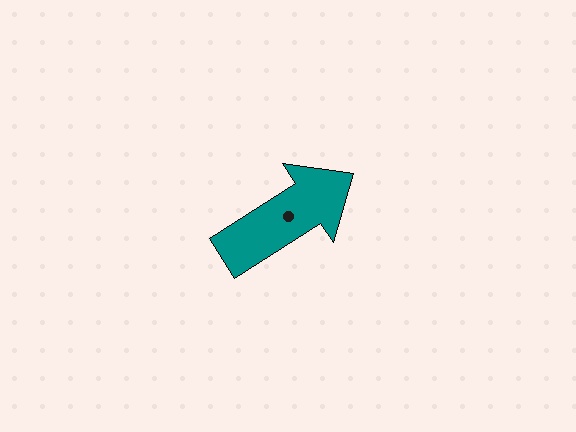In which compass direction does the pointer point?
Northeast.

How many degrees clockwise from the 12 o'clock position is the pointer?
Approximately 57 degrees.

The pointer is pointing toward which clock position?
Roughly 2 o'clock.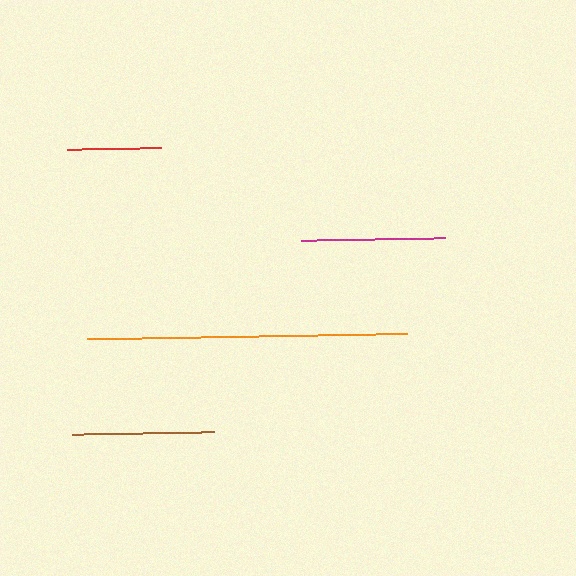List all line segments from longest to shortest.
From longest to shortest: orange, magenta, brown, red.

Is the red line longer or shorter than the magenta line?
The magenta line is longer than the red line.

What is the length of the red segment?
The red segment is approximately 93 pixels long.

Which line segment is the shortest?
The red line is the shortest at approximately 93 pixels.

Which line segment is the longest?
The orange line is the longest at approximately 320 pixels.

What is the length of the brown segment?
The brown segment is approximately 142 pixels long.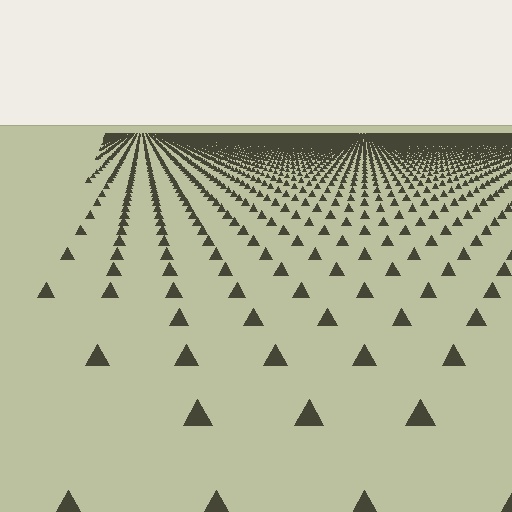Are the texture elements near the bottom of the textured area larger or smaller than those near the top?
Larger. Near the bottom, elements are closer to the viewer and appear at a bigger on-screen size.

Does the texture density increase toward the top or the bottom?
Density increases toward the top.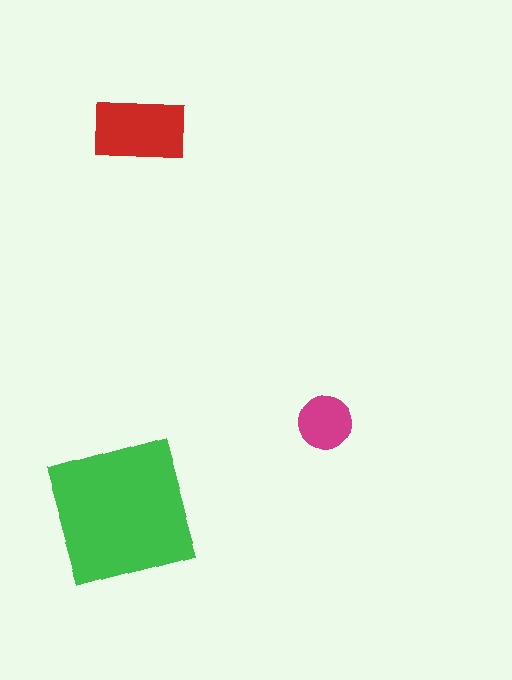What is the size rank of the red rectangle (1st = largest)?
2nd.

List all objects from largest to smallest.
The green square, the red rectangle, the magenta circle.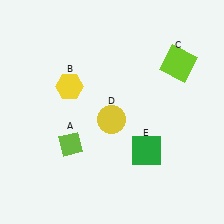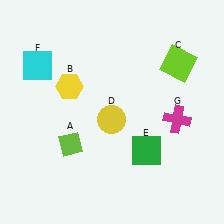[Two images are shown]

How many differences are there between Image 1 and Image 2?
There are 2 differences between the two images.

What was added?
A cyan square (F), a magenta cross (G) were added in Image 2.